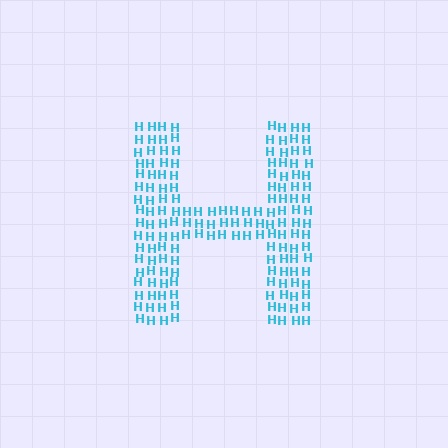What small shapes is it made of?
It is made of small letter H's.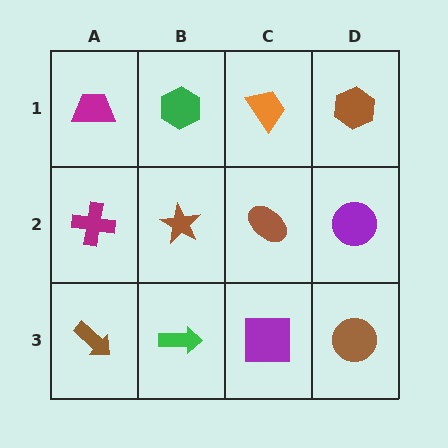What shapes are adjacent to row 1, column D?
A purple circle (row 2, column D), an orange trapezoid (row 1, column C).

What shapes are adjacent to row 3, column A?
A magenta cross (row 2, column A), a green arrow (row 3, column B).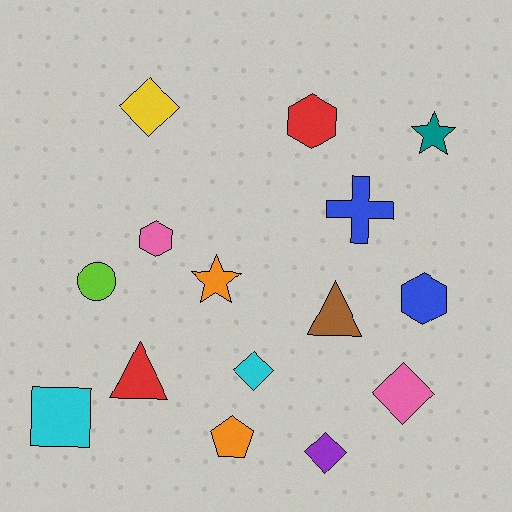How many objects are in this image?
There are 15 objects.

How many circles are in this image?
There is 1 circle.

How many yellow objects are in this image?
There is 1 yellow object.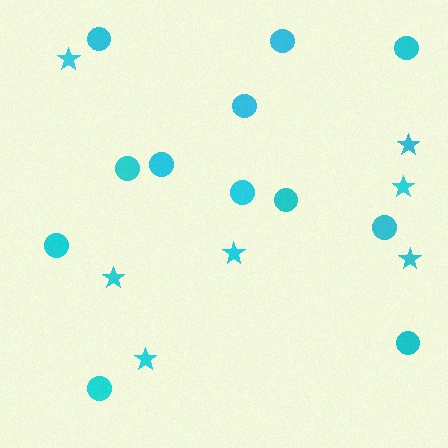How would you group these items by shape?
There are 2 groups: one group of circles (12) and one group of stars (7).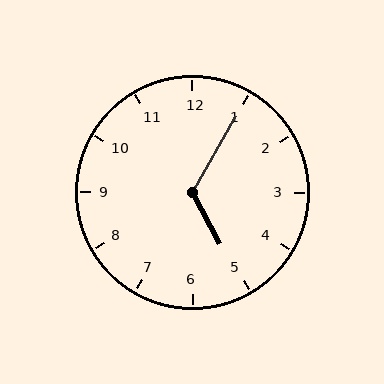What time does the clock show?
5:05.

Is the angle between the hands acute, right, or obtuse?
It is obtuse.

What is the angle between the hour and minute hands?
Approximately 122 degrees.